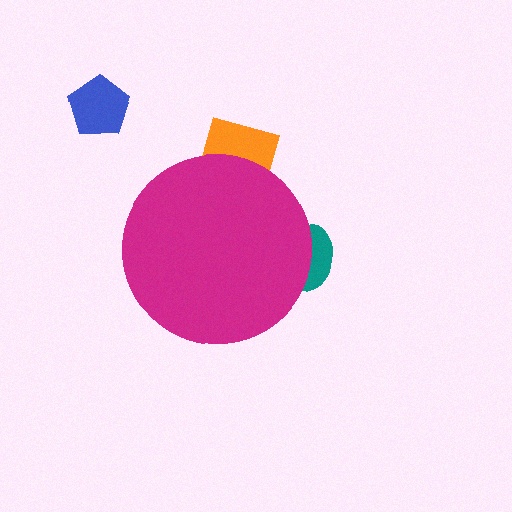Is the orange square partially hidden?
Yes, the orange square is partially hidden behind the magenta circle.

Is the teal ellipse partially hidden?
Yes, the teal ellipse is partially hidden behind the magenta circle.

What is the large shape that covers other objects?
A magenta circle.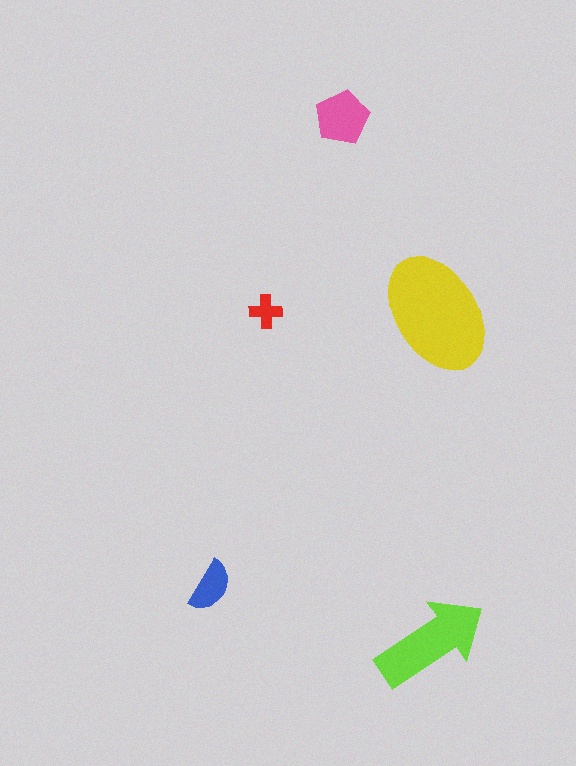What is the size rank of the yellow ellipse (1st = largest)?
1st.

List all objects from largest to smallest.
The yellow ellipse, the lime arrow, the pink pentagon, the blue semicircle, the red cross.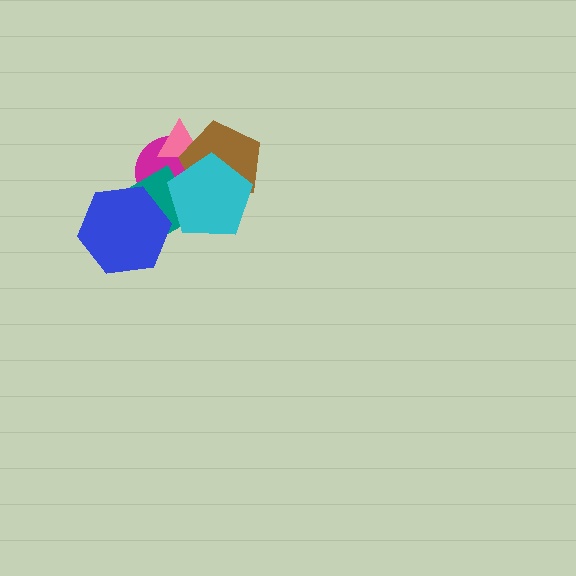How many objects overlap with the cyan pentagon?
4 objects overlap with the cyan pentagon.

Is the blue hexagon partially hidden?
No, no other shape covers it.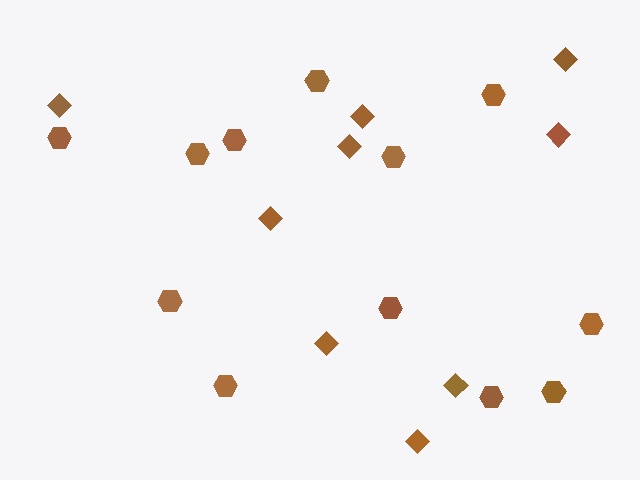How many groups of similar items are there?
There are 2 groups: one group of hexagons (12) and one group of diamonds (9).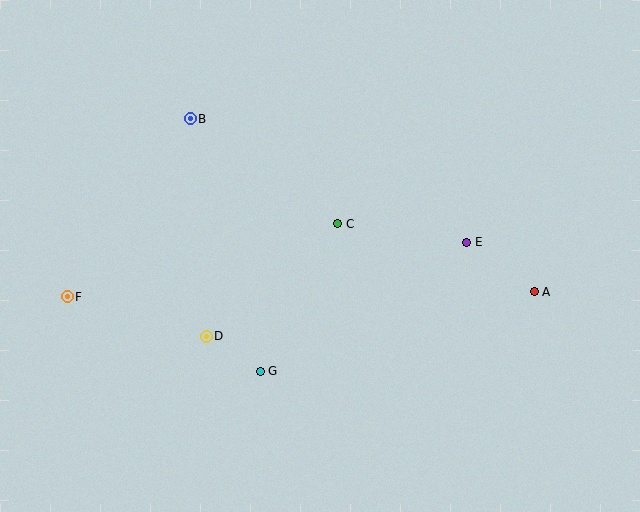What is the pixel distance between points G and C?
The distance between G and C is 167 pixels.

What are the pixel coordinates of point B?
Point B is at (190, 119).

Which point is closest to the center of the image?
Point C at (338, 224) is closest to the center.